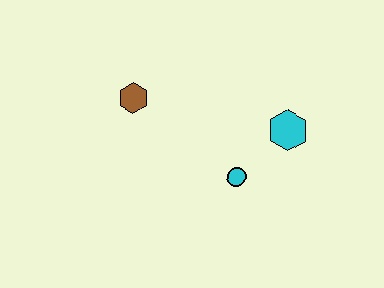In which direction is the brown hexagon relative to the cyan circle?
The brown hexagon is to the left of the cyan circle.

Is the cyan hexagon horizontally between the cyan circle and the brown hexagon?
No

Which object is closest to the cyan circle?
The cyan hexagon is closest to the cyan circle.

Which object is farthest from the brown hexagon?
The cyan hexagon is farthest from the brown hexagon.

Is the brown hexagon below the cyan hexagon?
No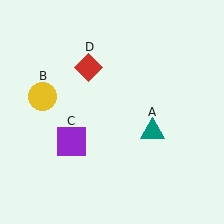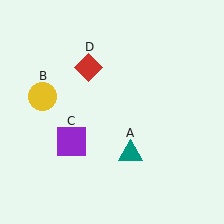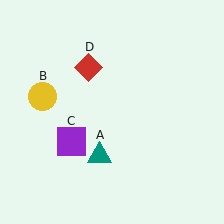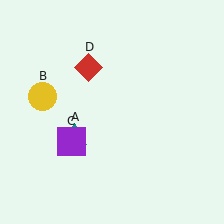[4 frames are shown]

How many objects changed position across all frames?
1 object changed position: teal triangle (object A).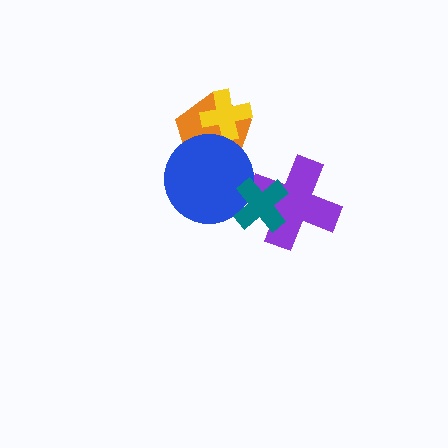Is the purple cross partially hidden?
Yes, it is partially covered by another shape.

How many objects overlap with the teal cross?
2 objects overlap with the teal cross.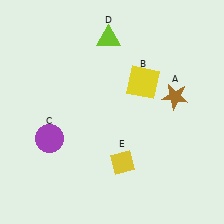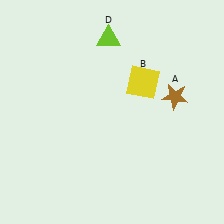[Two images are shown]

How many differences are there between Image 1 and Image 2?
There are 2 differences between the two images.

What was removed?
The yellow diamond (E), the purple circle (C) were removed in Image 2.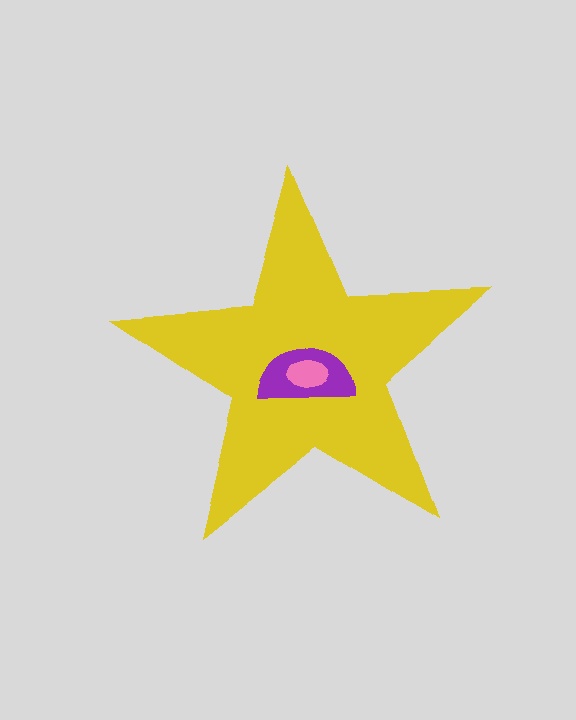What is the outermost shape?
The yellow star.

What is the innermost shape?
The pink ellipse.